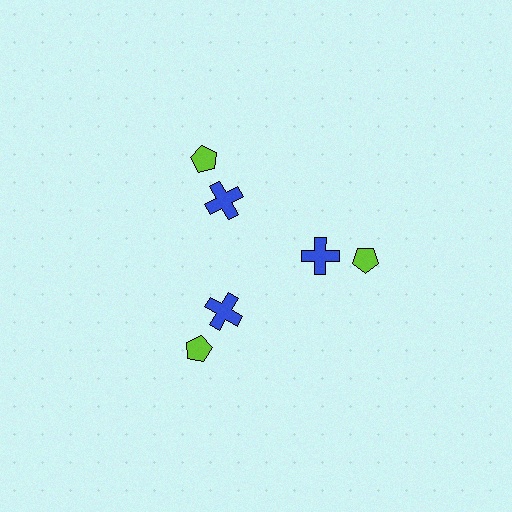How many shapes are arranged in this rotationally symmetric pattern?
There are 6 shapes, arranged in 3 groups of 2.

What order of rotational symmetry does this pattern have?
This pattern has 3-fold rotational symmetry.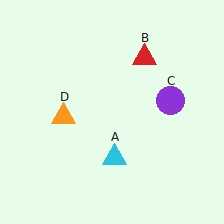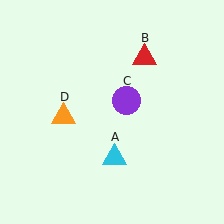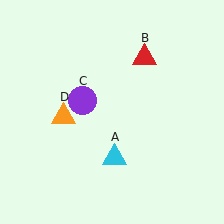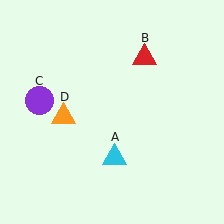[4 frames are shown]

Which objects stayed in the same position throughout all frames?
Cyan triangle (object A) and red triangle (object B) and orange triangle (object D) remained stationary.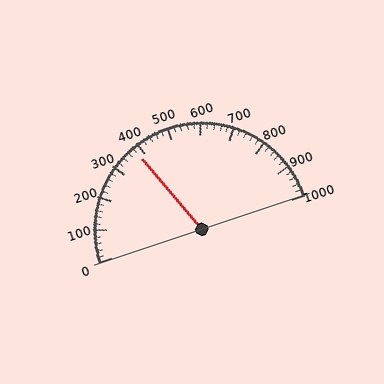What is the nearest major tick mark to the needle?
The nearest major tick mark is 400.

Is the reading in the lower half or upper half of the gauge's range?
The reading is in the lower half of the range (0 to 1000).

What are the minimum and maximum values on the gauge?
The gauge ranges from 0 to 1000.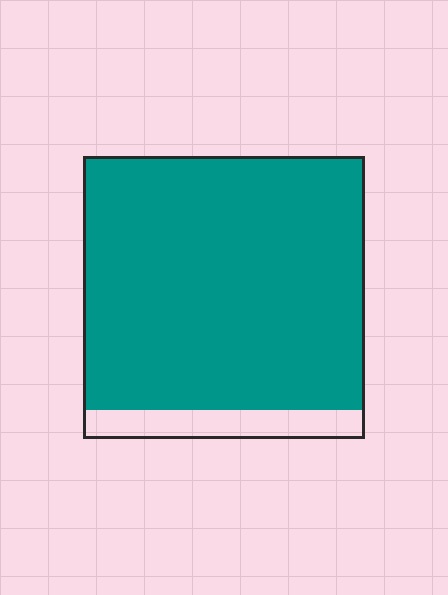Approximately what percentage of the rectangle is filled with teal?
Approximately 90%.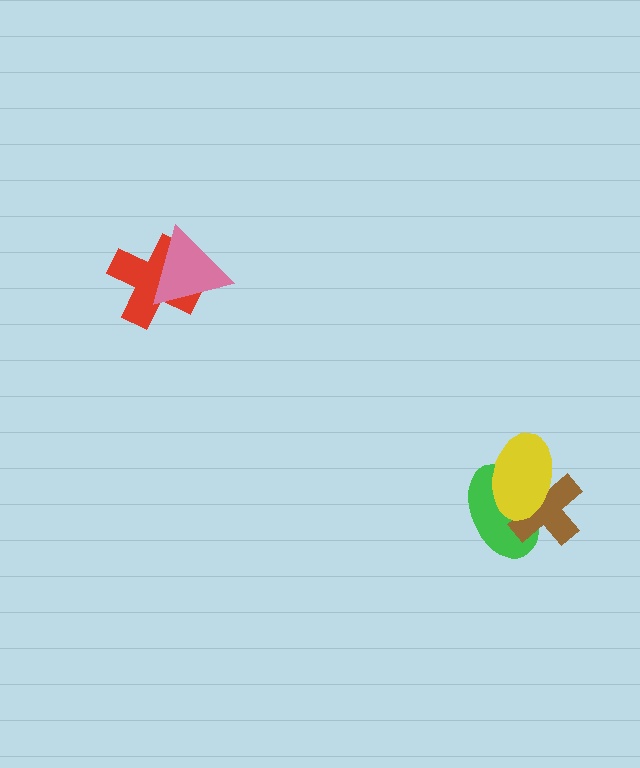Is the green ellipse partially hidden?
Yes, it is partially covered by another shape.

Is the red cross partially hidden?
Yes, it is partially covered by another shape.